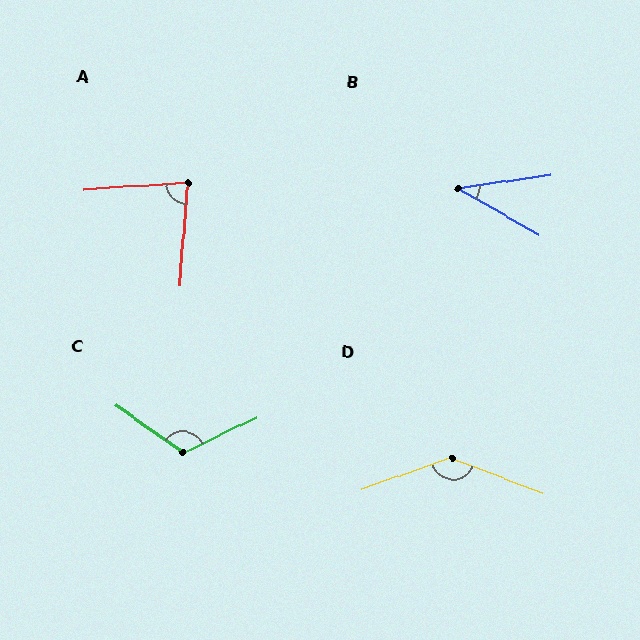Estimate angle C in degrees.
Approximately 119 degrees.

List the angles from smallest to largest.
B (38°), A (82°), C (119°), D (140°).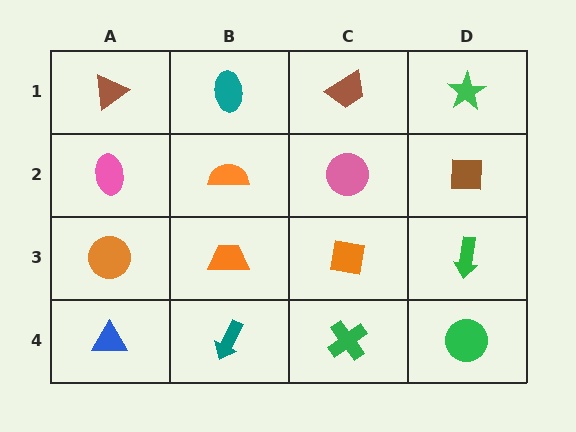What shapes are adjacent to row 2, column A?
A brown triangle (row 1, column A), an orange circle (row 3, column A), an orange semicircle (row 2, column B).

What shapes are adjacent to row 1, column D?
A brown square (row 2, column D), a brown trapezoid (row 1, column C).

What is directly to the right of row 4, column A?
A teal arrow.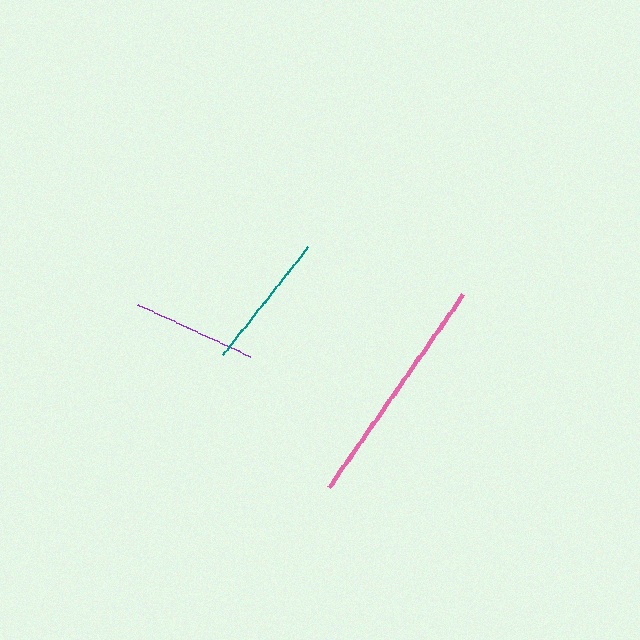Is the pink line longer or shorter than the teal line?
The pink line is longer than the teal line.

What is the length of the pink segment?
The pink segment is approximately 235 pixels long.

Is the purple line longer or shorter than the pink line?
The pink line is longer than the purple line.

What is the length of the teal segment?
The teal segment is approximately 137 pixels long.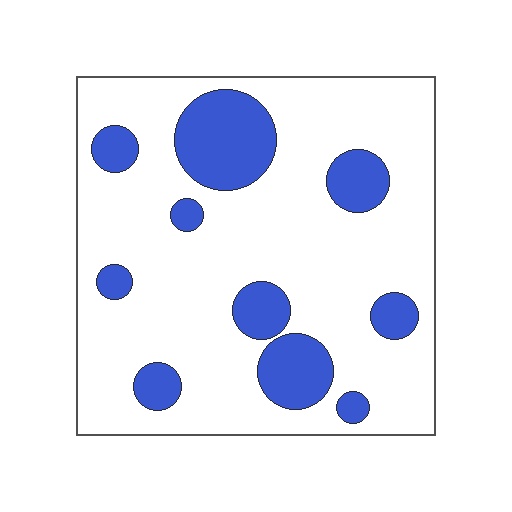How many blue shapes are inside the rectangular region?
10.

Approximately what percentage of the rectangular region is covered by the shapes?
Approximately 20%.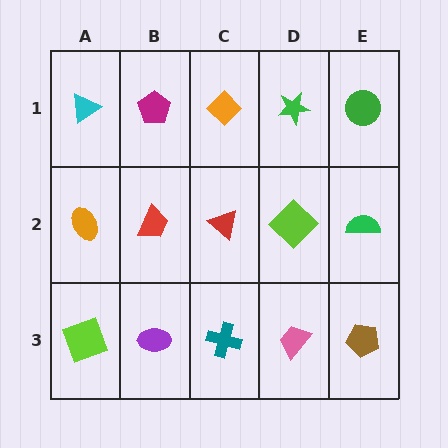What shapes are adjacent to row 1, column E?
A green semicircle (row 2, column E), a green star (row 1, column D).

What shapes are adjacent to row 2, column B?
A magenta pentagon (row 1, column B), a purple ellipse (row 3, column B), an orange ellipse (row 2, column A), a red triangle (row 2, column C).